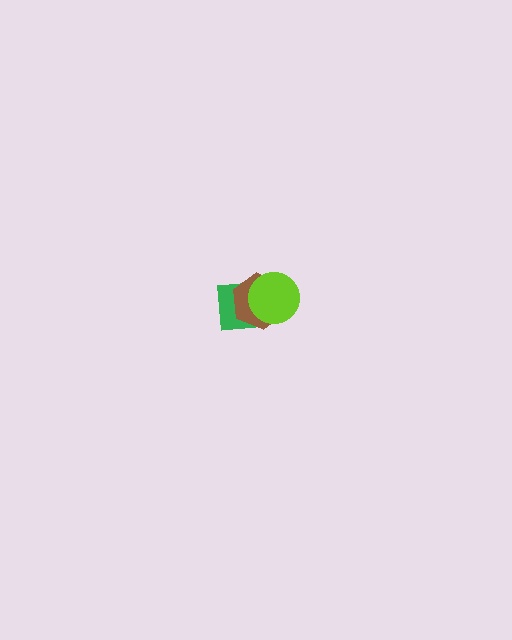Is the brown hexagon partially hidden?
Yes, it is partially covered by another shape.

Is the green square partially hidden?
Yes, it is partially covered by another shape.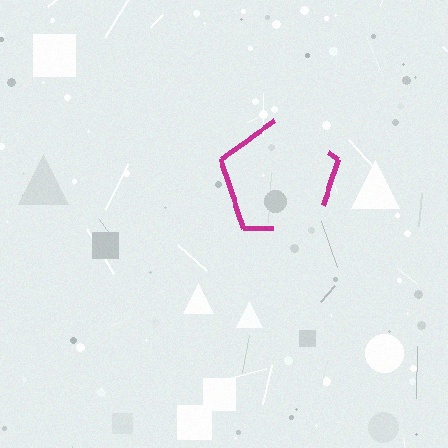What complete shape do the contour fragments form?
The contour fragments form a pentagon.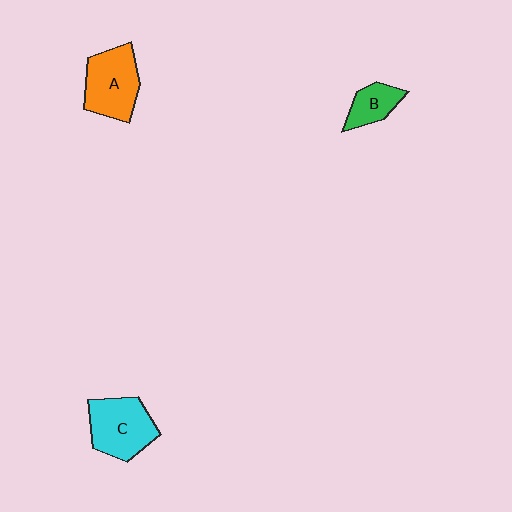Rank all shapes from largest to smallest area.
From largest to smallest: C (cyan), A (orange), B (green).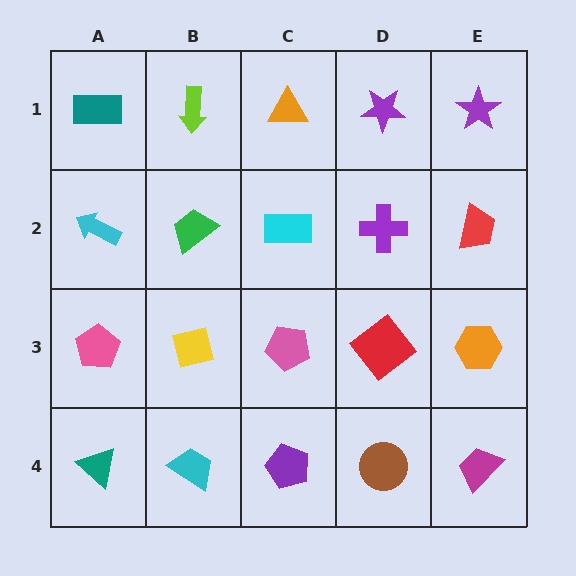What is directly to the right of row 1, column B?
An orange triangle.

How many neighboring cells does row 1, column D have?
3.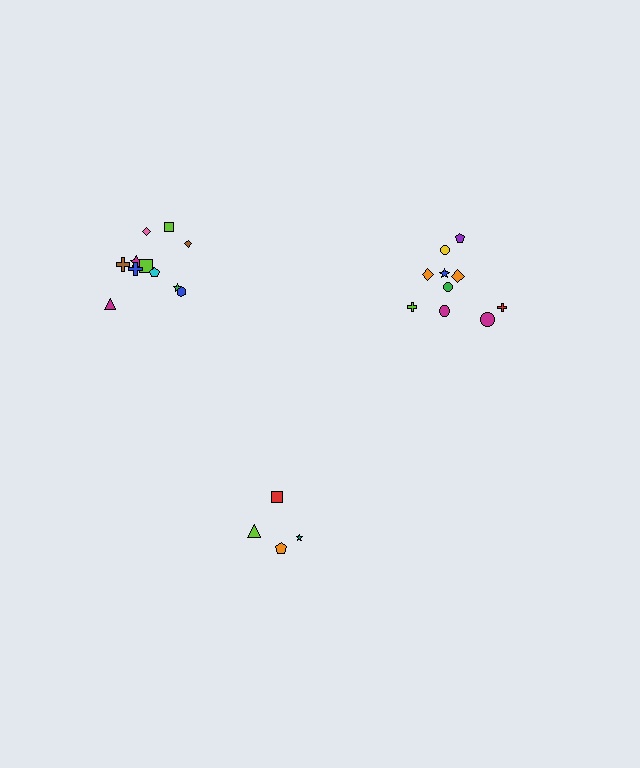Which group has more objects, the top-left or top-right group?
The top-left group.